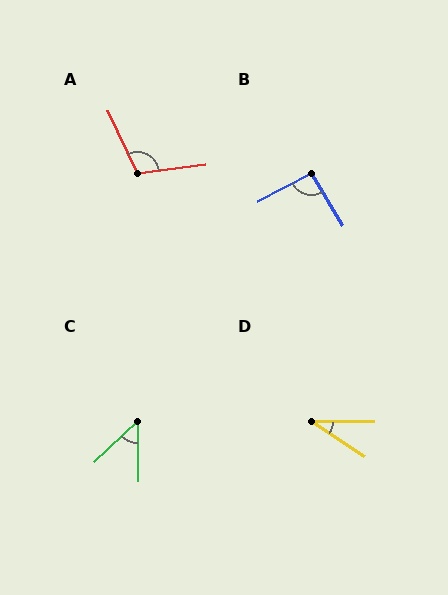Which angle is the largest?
A, at approximately 107 degrees.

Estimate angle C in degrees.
Approximately 47 degrees.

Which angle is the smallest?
D, at approximately 33 degrees.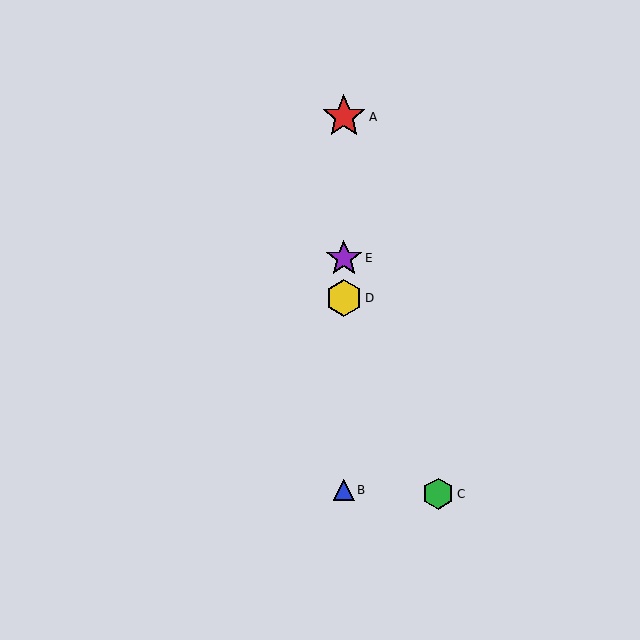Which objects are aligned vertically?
Objects A, B, D, E are aligned vertically.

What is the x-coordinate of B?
Object B is at x≈344.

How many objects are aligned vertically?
4 objects (A, B, D, E) are aligned vertically.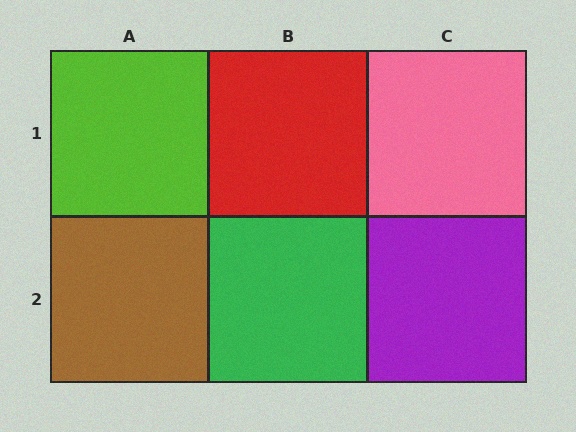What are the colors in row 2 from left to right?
Brown, green, purple.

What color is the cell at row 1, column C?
Pink.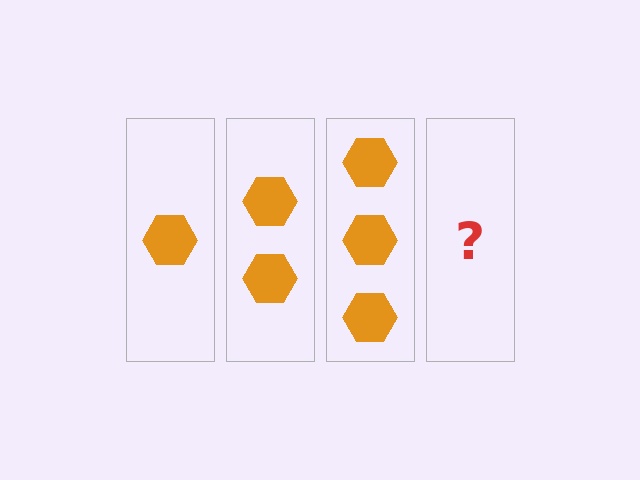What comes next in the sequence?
The next element should be 4 hexagons.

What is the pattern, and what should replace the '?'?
The pattern is that each step adds one more hexagon. The '?' should be 4 hexagons.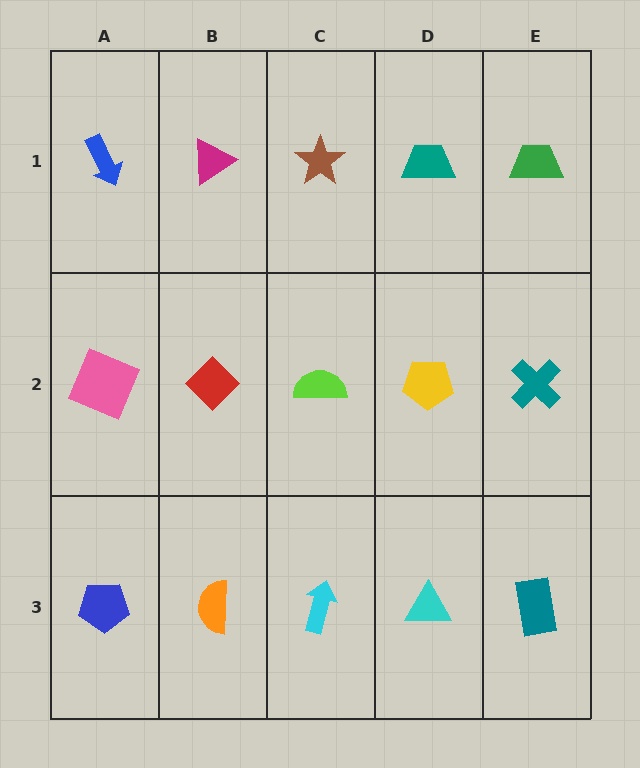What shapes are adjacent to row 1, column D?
A yellow pentagon (row 2, column D), a brown star (row 1, column C), a green trapezoid (row 1, column E).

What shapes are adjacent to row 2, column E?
A green trapezoid (row 1, column E), a teal rectangle (row 3, column E), a yellow pentagon (row 2, column D).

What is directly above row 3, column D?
A yellow pentagon.